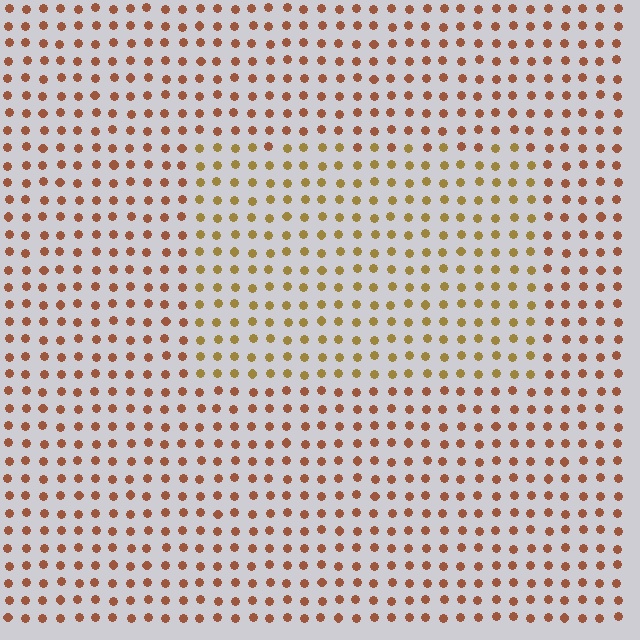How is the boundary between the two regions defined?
The boundary is defined purely by a slight shift in hue (about 30 degrees). Spacing, size, and orientation are identical on both sides.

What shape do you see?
I see a rectangle.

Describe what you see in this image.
The image is filled with small brown elements in a uniform arrangement. A rectangle-shaped region is visible where the elements are tinted to a slightly different hue, forming a subtle color boundary.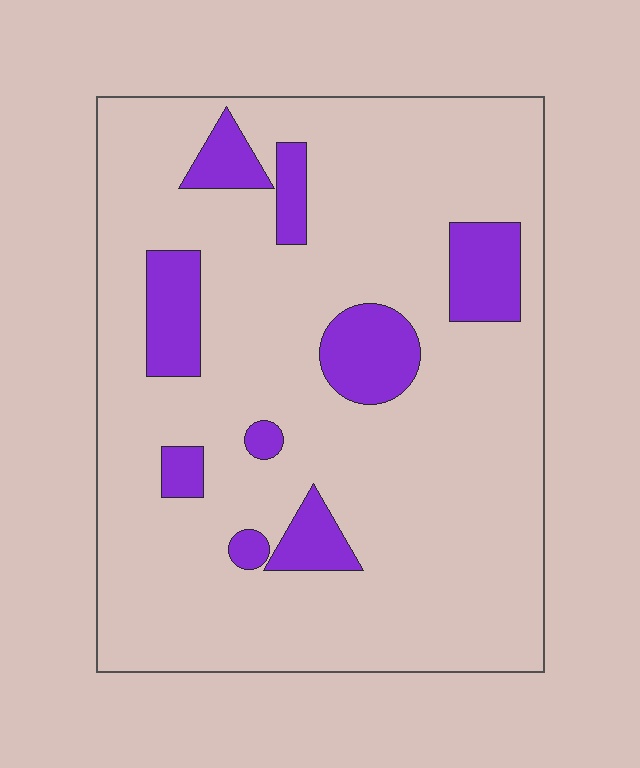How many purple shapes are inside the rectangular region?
9.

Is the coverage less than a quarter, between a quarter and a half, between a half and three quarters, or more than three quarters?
Less than a quarter.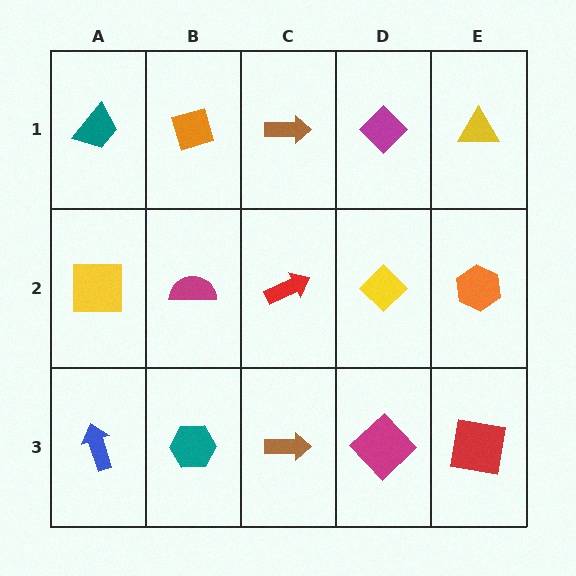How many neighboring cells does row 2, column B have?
4.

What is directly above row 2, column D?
A magenta diamond.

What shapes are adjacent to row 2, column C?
A brown arrow (row 1, column C), a brown arrow (row 3, column C), a magenta semicircle (row 2, column B), a yellow diamond (row 2, column D).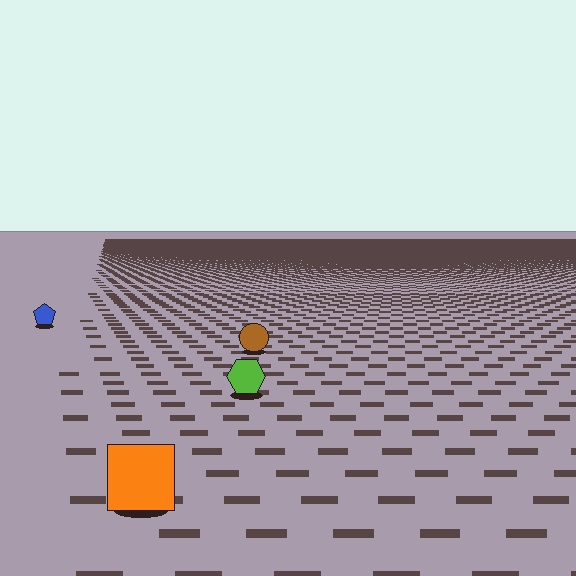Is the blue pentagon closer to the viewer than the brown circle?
No. The brown circle is closer — you can tell from the texture gradient: the ground texture is coarser near it.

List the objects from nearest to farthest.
From nearest to farthest: the orange square, the lime hexagon, the brown circle, the blue pentagon.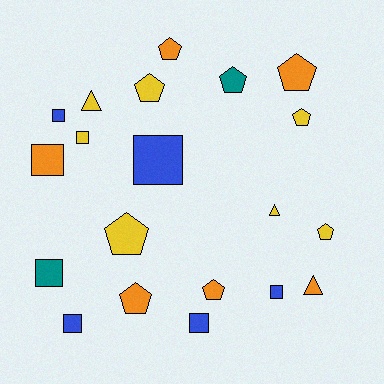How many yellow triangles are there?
There are 2 yellow triangles.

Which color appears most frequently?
Yellow, with 7 objects.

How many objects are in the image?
There are 20 objects.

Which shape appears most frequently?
Pentagon, with 9 objects.